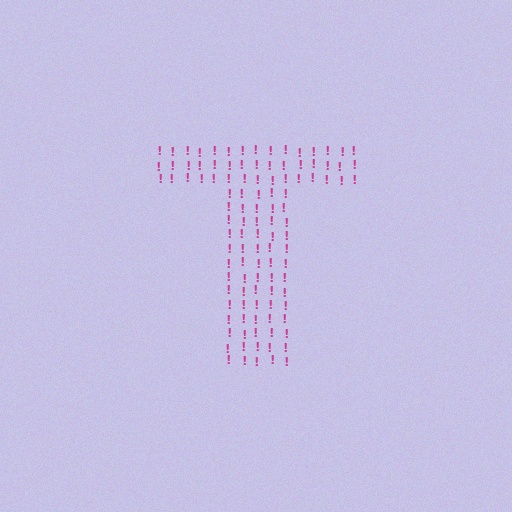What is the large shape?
The large shape is the letter T.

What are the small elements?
The small elements are exclamation marks.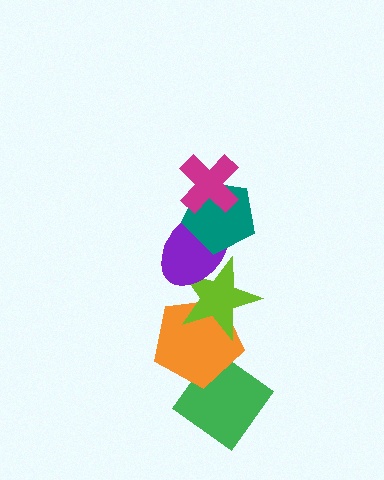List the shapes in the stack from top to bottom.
From top to bottom: the magenta cross, the teal pentagon, the purple ellipse, the lime star, the orange pentagon, the green diamond.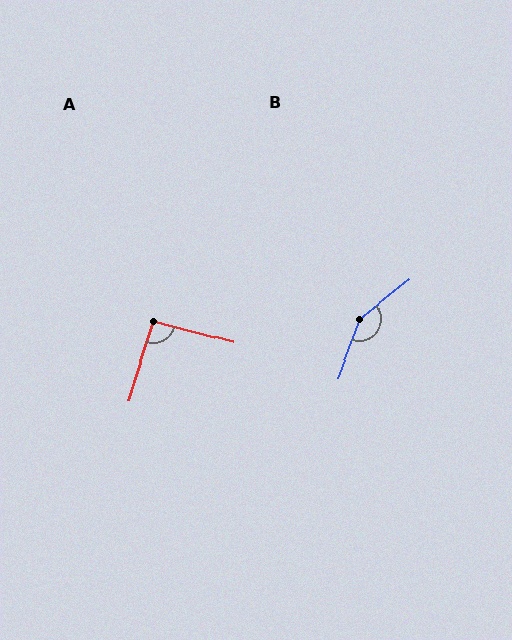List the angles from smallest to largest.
A (93°), B (149°).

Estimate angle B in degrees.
Approximately 149 degrees.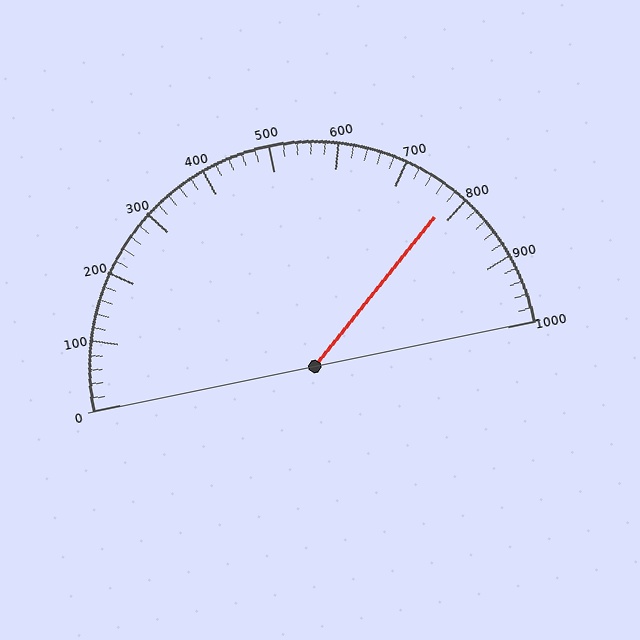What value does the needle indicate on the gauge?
The needle indicates approximately 780.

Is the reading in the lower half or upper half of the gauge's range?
The reading is in the upper half of the range (0 to 1000).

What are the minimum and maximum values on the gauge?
The gauge ranges from 0 to 1000.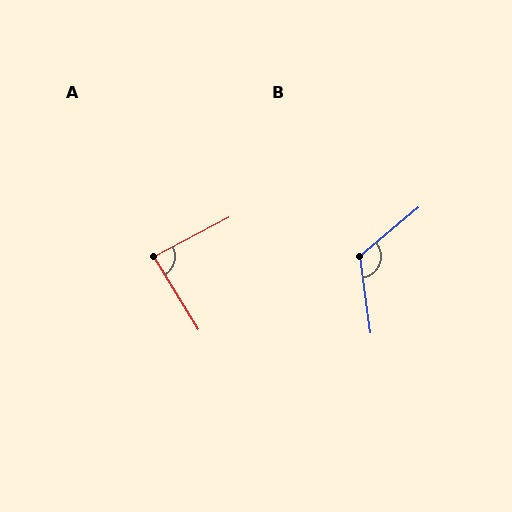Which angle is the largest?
B, at approximately 122 degrees.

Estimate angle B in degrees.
Approximately 122 degrees.